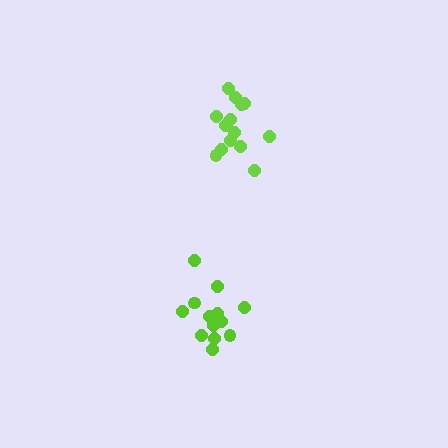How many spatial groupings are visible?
There are 2 spatial groupings.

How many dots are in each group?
Group 1: 14 dots, Group 2: 13 dots (27 total).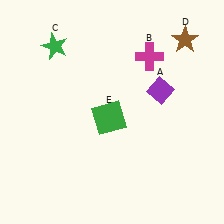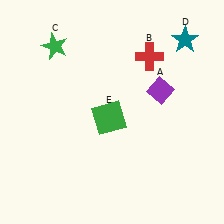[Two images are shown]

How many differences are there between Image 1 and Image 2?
There are 2 differences between the two images.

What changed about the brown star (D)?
In Image 1, D is brown. In Image 2, it changed to teal.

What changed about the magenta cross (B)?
In Image 1, B is magenta. In Image 2, it changed to red.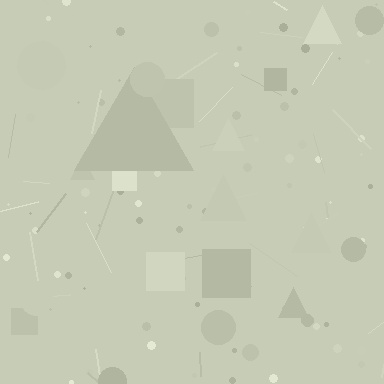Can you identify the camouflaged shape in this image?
The camouflaged shape is a triangle.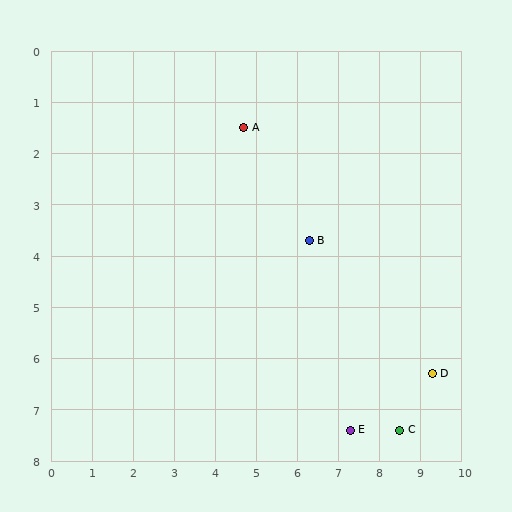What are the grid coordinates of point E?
Point E is at approximately (7.3, 7.4).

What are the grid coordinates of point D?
Point D is at approximately (9.3, 6.3).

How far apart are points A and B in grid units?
Points A and B are about 2.7 grid units apart.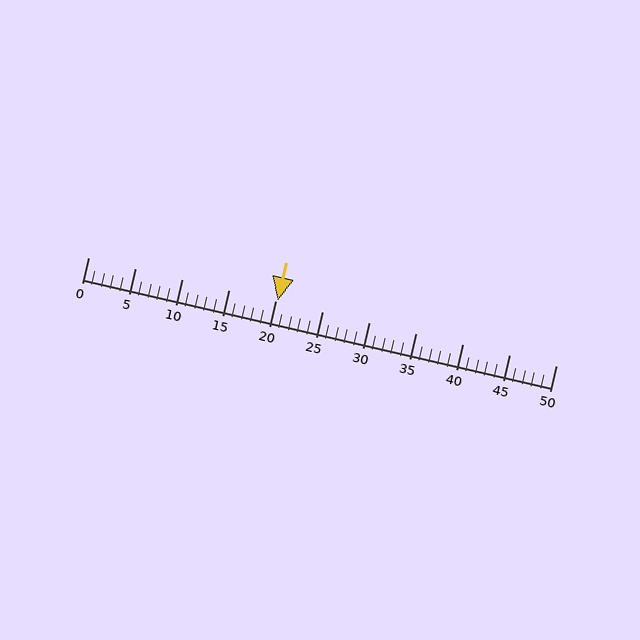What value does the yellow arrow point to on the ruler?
The yellow arrow points to approximately 20.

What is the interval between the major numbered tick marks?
The major tick marks are spaced 5 units apart.